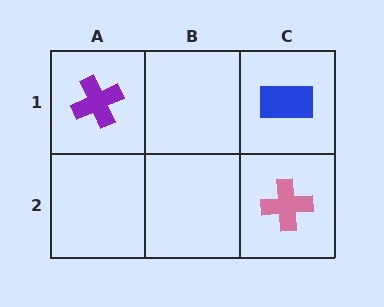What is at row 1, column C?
A blue rectangle.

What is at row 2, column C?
A pink cross.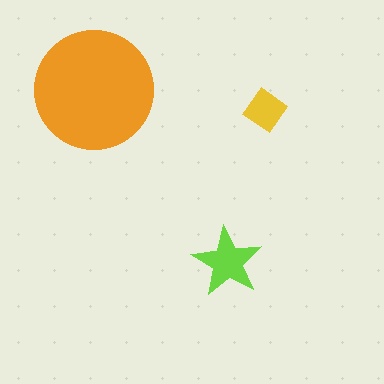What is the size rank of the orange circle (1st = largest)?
1st.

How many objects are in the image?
There are 3 objects in the image.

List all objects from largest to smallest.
The orange circle, the lime star, the yellow diamond.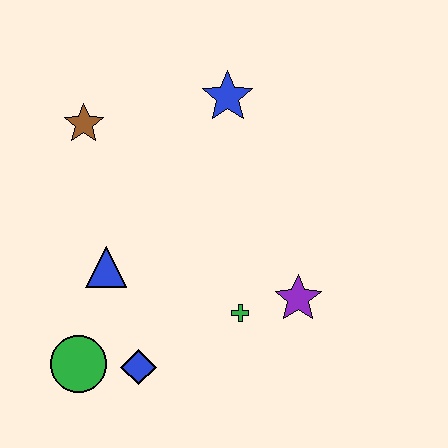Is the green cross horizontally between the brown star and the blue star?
No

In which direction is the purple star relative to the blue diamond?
The purple star is to the right of the blue diamond.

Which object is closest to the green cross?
The purple star is closest to the green cross.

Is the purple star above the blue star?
No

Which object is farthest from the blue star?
The green circle is farthest from the blue star.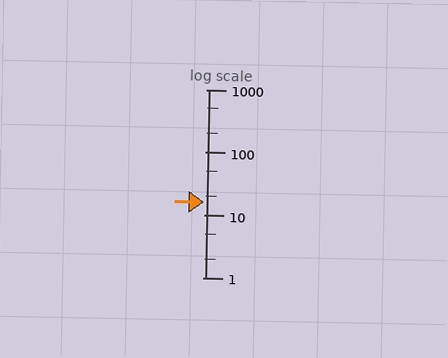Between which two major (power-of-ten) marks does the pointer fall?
The pointer is between 10 and 100.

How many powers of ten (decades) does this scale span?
The scale spans 3 decades, from 1 to 1000.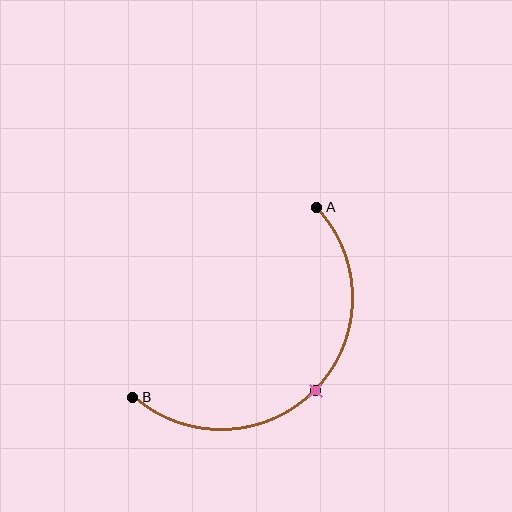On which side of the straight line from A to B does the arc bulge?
The arc bulges below and to the right of the straight line connecting A and B.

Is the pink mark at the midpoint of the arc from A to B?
Yes. The pink mark lies on the arc at equal arc-length from both A and B — it is the arc midpoint.